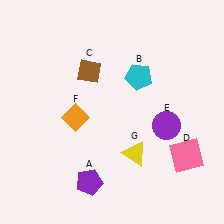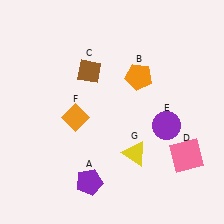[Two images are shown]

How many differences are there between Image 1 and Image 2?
There is 1 difference between the two images.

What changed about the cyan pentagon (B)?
In Image 1, B is cyan. In Image 2, it changed to orange.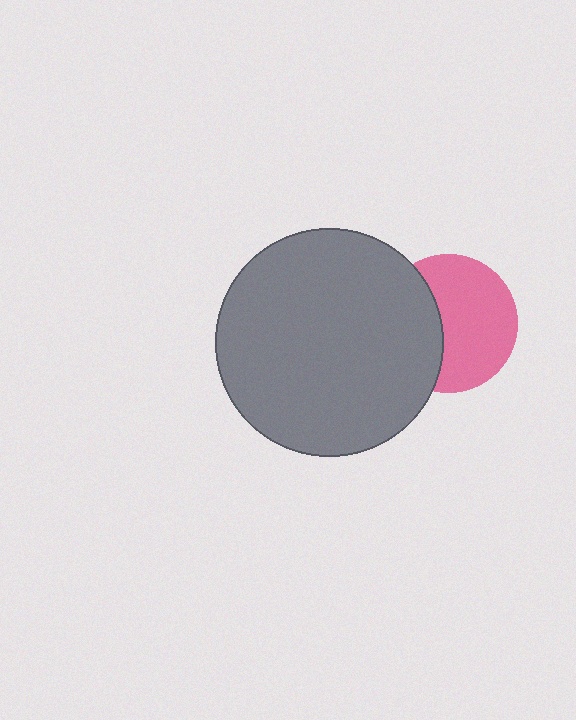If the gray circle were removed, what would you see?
You would see the complete pink circle.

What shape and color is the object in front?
The object in front is a gray circle.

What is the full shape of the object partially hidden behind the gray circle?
The partially hidden object is a pink circle.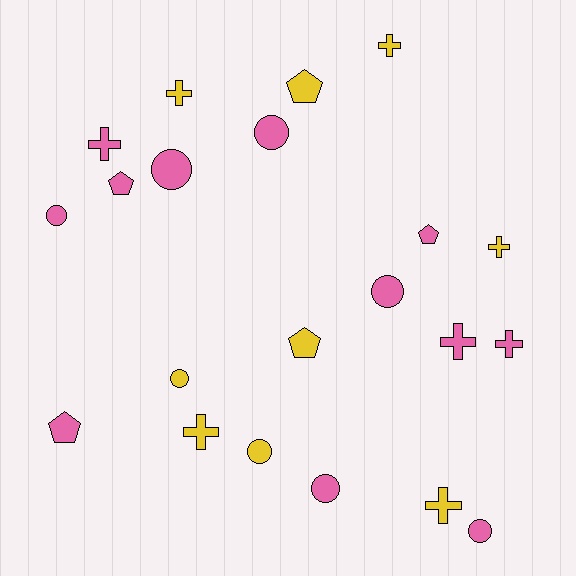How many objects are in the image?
There are 21 objects.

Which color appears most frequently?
Pink, with 12 objects.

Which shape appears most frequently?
Circle, with 8 objects.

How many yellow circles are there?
There are 2 yellow circles.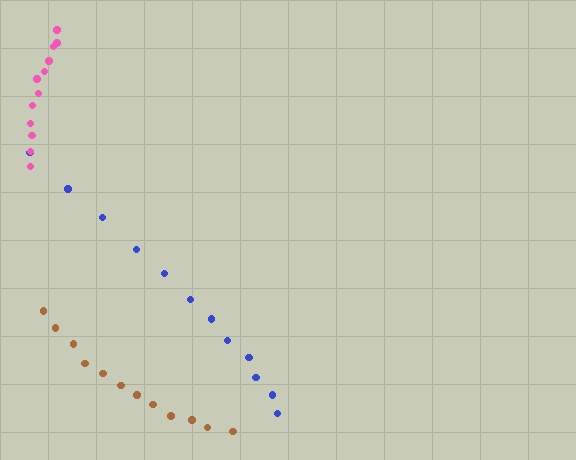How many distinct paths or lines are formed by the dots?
There are 3 distinct paths.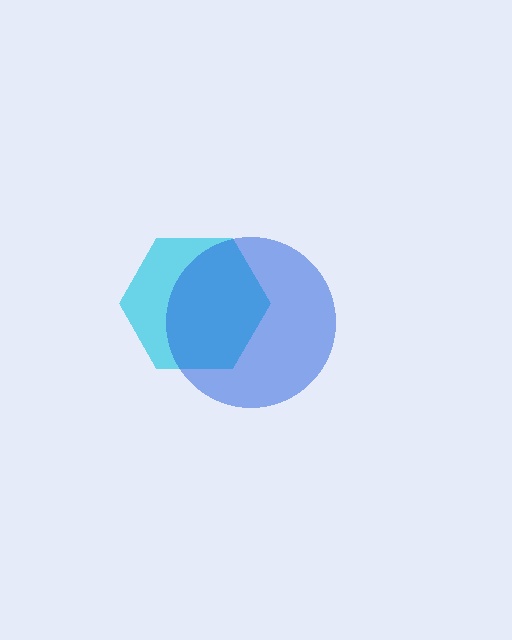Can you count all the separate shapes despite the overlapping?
Yes, there are 2 separate shapes.